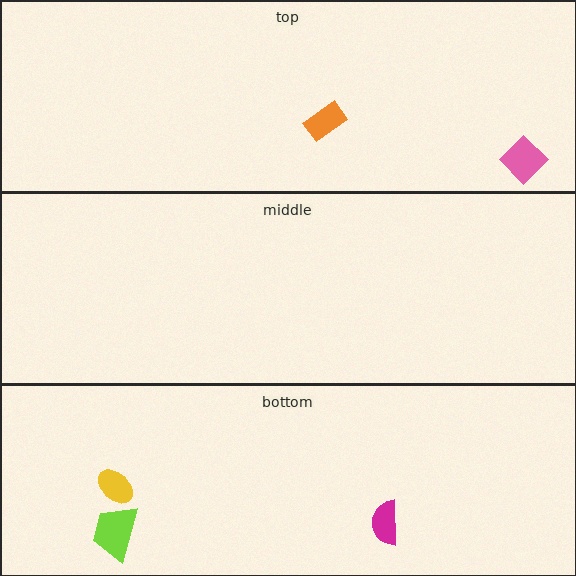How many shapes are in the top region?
2.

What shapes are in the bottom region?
The lime trapezoid, the magenta semicircle, the yellow ellipse.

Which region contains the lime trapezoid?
The bottom region.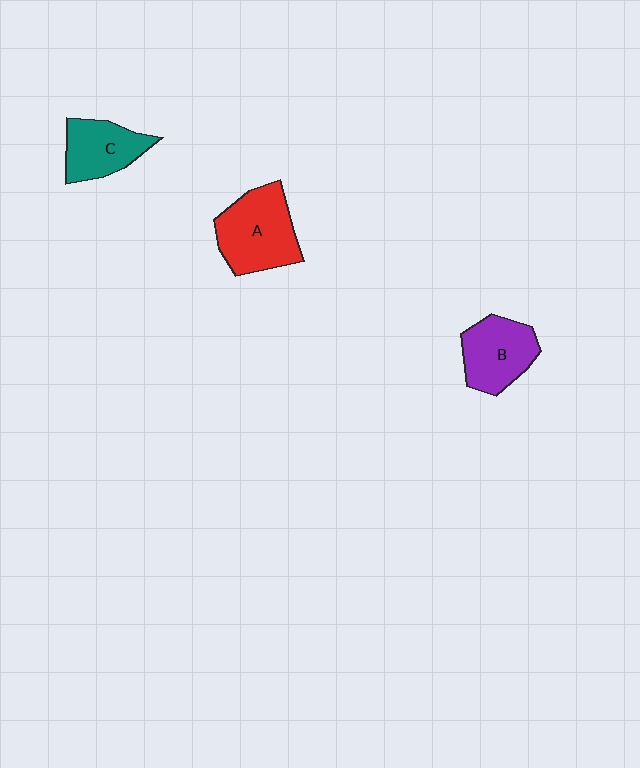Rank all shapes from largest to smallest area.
From largest to smallest: A (red), B (purple), C (teal).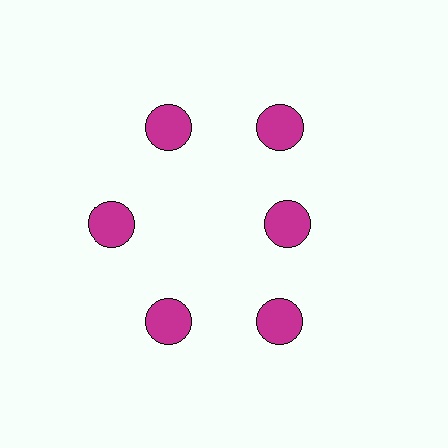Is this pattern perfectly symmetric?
No. The 6 magenta circles are arranged in a ring, but one element near the 3 o'clock position is pulled inward toward the center, breaking the 6-fold rotational symmetry.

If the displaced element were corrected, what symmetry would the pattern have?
It would have 6-fold rotational symmetry — the pattern would map onto itself every 60 degrees.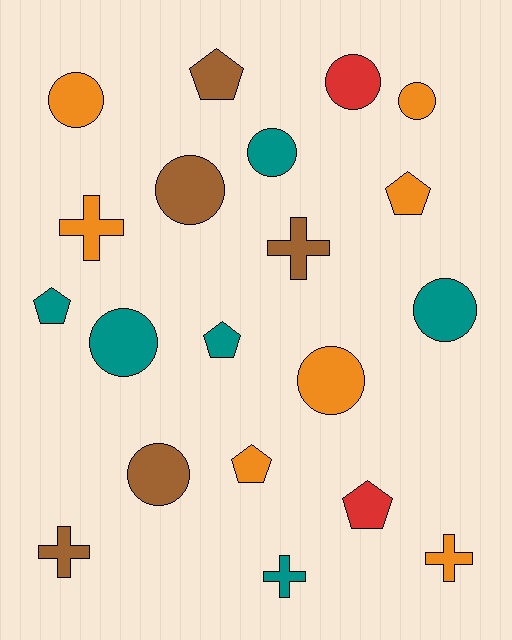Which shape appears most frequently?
Circle, with 9 objects.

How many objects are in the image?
There are 20 objects.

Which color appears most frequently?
Orange, with 7 objects.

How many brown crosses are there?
There are 2 brown crosses.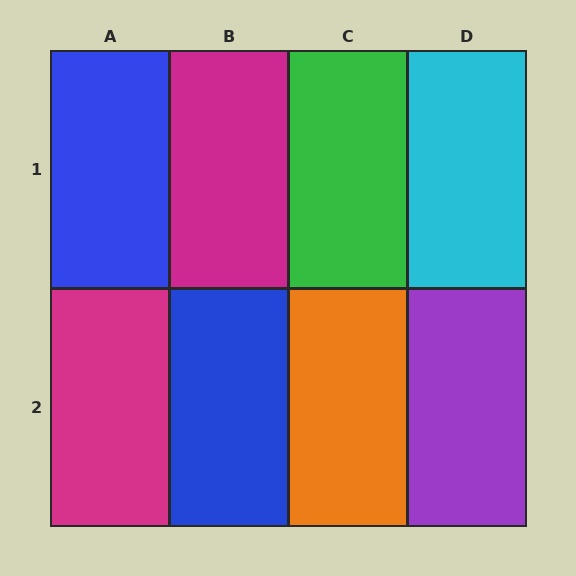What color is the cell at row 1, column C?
Green.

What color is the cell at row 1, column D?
Cyan.